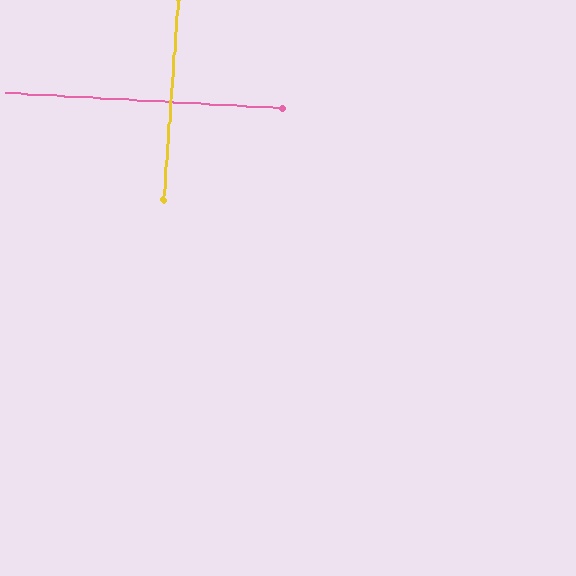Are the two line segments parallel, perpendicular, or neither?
Perpendicular — they meet at approximately 89°.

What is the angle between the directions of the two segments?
Approximately 89 degrees.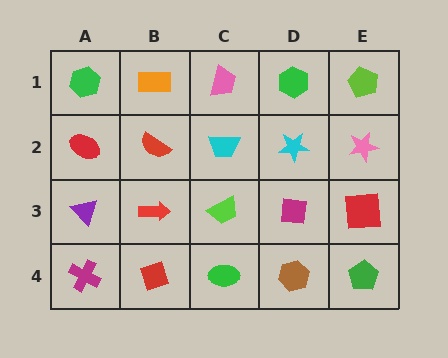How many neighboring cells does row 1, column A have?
2.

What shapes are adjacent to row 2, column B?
An orange rectangle (row 1, column B), a red arrow (row 3, column B), a red ellipse (row 2, column A), a cyan trapezoid (row 2, column C).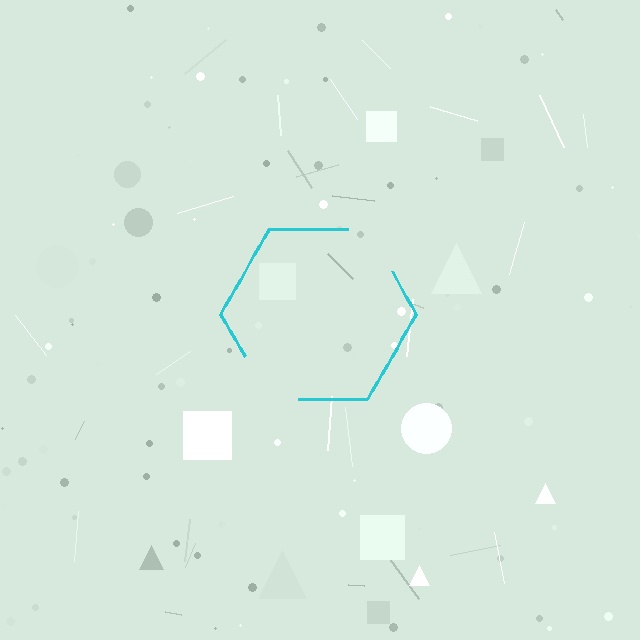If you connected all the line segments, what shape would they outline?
They would outline a hexagon.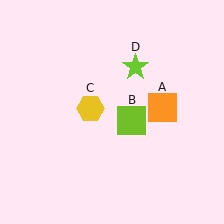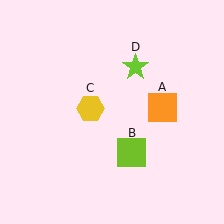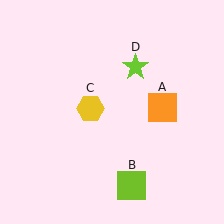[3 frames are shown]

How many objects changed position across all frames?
1 object changed position: lime square (object B).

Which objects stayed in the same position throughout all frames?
Orange square (object A) and yellow hexagon (object C) and lime star (object D) remained stationary.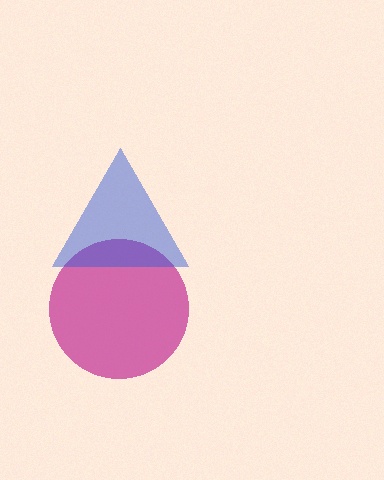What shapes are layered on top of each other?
The layered shapes are: a magenta circle, a blue triangle.